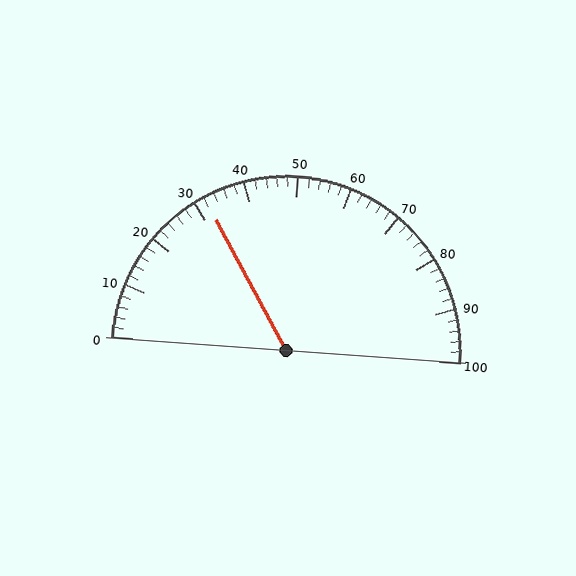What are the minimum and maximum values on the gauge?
The gauge ranges from 0 to 100.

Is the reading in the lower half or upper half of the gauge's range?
The reading is in the lower half of the range (0 to 100).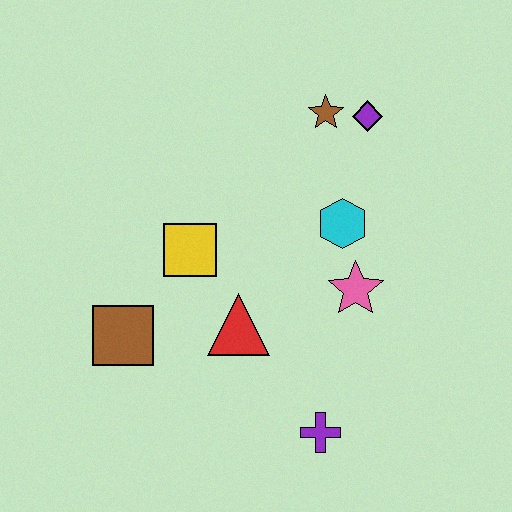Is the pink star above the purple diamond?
No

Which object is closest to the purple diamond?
The brown star is closest to the purple diamond.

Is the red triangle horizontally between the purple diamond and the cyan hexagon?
No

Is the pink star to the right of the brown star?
Yes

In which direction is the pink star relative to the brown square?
The pink star is to the right of the brown square.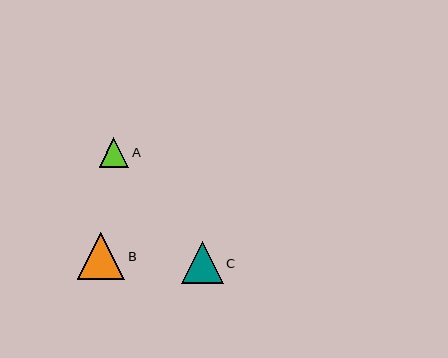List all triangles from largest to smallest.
From largest to smallest: B, C, A.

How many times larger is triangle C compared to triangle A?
Triangle C is approximately 1.4 times the size of triangle A.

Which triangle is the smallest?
Triangle A is the smallest with a size of approximately 30 pixels.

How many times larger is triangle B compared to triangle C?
Triangle B is approximately 1.1 times the size of triangle C.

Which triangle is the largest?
Triangle B is the largest with a size of approximately 48 pixels.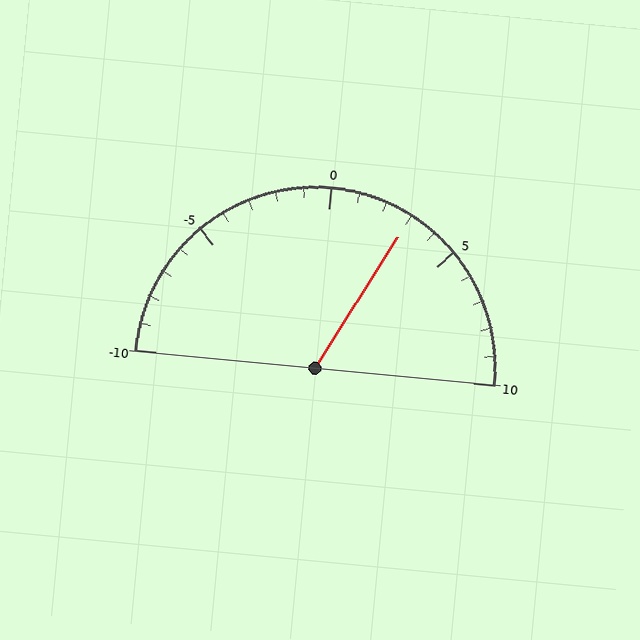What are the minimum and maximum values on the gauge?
The gauge ranges from -10 to 10.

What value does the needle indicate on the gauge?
The needle indicates approximately 3.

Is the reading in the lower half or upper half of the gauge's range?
The reading is in the upper half of the range (-10 to 10).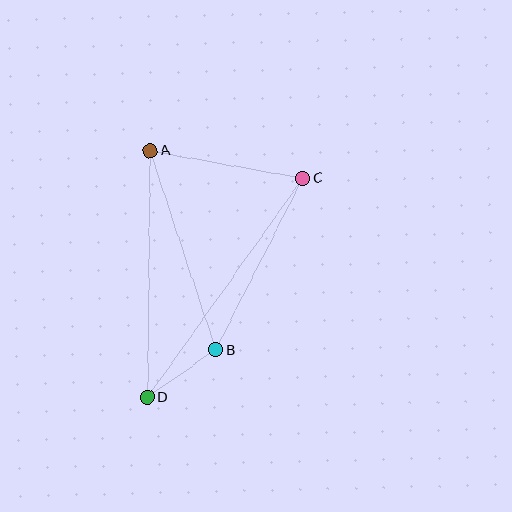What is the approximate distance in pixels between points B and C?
The distance between B and C is approximately 193 pixels.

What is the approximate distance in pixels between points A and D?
The distance between A and D is approximately 247 pixels.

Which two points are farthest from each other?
Points C and D are farthest from each other.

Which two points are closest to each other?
Points B and D are closest to each other.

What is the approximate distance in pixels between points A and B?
The distance between A and B is approximately 210 pixels.